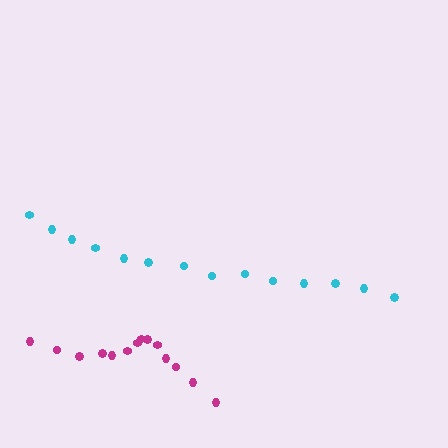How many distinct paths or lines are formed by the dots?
There are 2 distinct paths.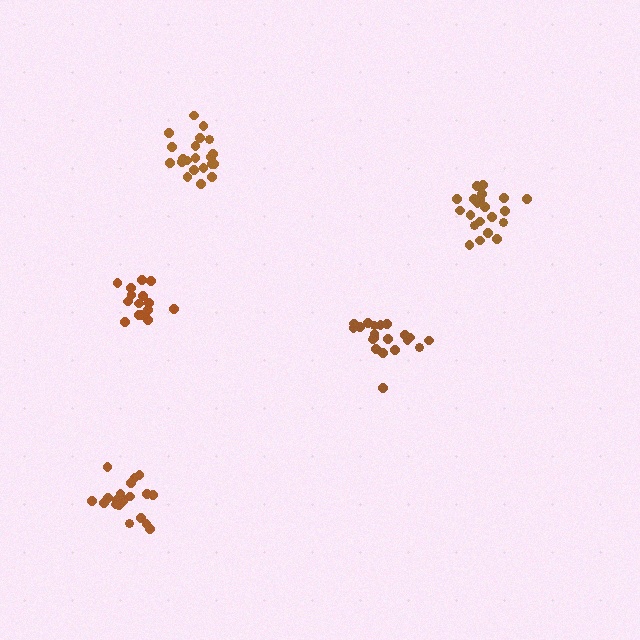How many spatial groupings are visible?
There are 5 spatial groupings.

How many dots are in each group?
Group 1: 20 dots, Group 2: 15 dots, Group 3: 21 dots, Group 4: 21 dots, Group 5: 21 dots (98 total).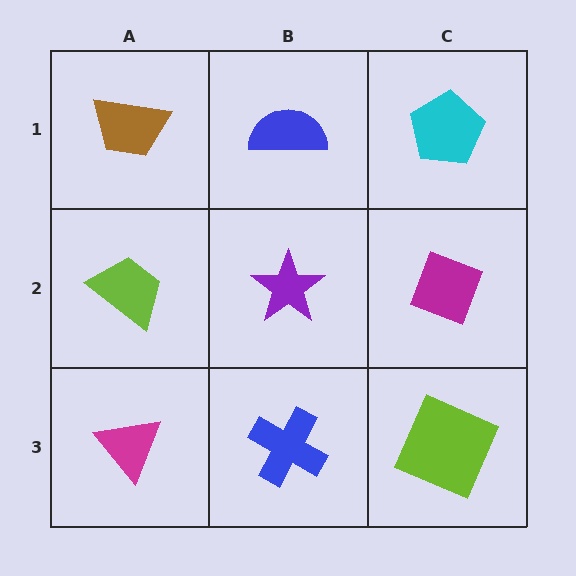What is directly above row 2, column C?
A cyan pentagon.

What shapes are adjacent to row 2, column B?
A blue semicircle (row 1, column B), a blue cross (row 3, column B), a lime trapezoid (row 2, column A), a magenta diamond (row 2, column C).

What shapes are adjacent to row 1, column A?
A lime trapezoid (row 2, column A), a blue semicircle (row 1, column B).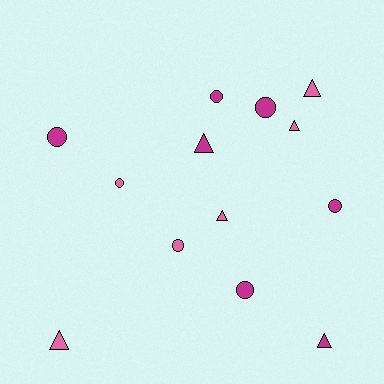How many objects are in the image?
There are 13 objects.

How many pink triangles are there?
There are 4 pink triangles.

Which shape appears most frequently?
Circle, with 7 objects.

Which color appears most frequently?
Magenta, with 7 objects.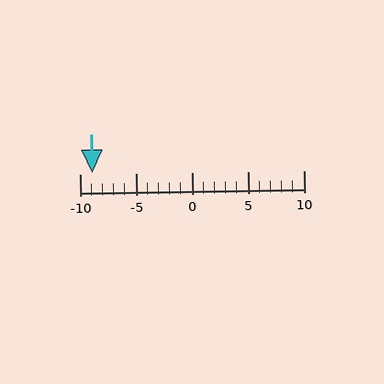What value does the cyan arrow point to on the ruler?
The cyan arrow points to approximately -9.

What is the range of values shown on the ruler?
The ruler shows values from -10 to 10.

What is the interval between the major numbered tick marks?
The major tick marks are spaced 5 units apart.